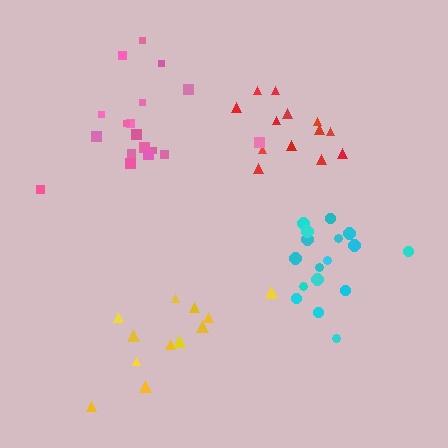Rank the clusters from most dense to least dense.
cyan, red, yellow, pink.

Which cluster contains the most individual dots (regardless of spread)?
Pink (18).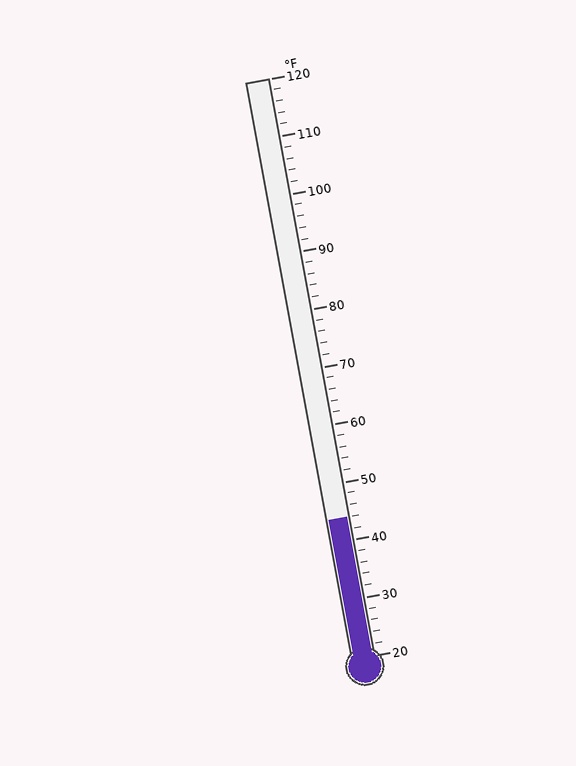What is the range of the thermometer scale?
The thermometer scale ranges from 20°F to 120°F.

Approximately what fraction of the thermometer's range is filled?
The thermometer is filled to approximately 25% of its range.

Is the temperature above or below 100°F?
The temperature is below 100°F.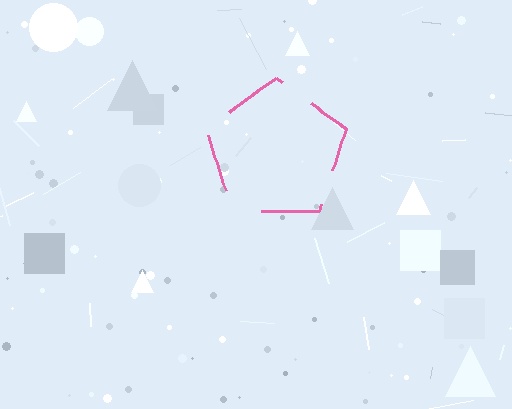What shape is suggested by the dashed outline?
The dashed outline suggests a pentagon.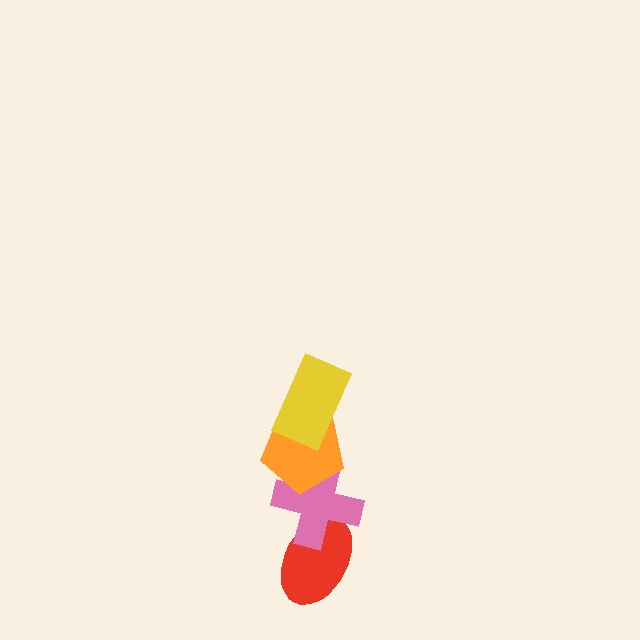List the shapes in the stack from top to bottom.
From top to bottom: the yellow rectangle, the orange pentagon, the pink cross, the red ellipse.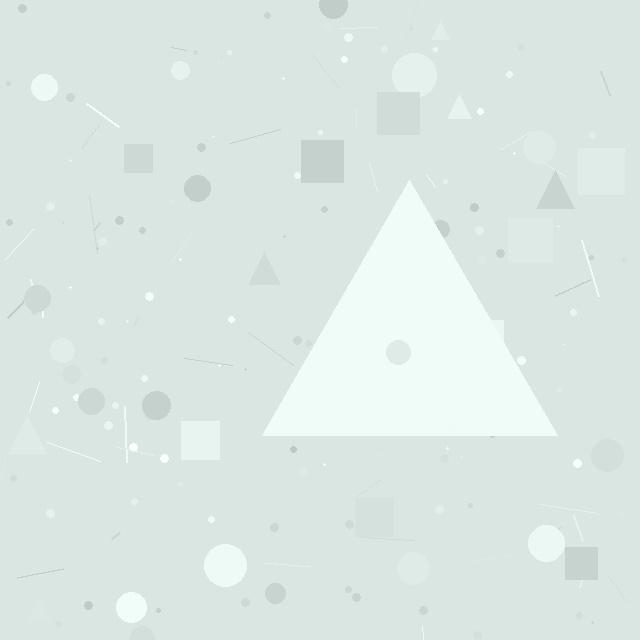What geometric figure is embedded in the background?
A triangle is embedded in the background.